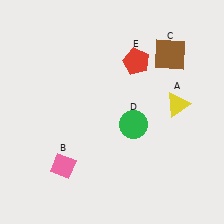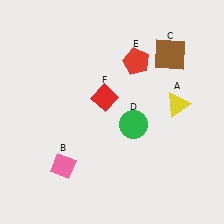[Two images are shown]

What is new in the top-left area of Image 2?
A red diamond (F) was added in the top-left area of Image 2.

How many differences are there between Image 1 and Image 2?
There is 1 difference between the two images.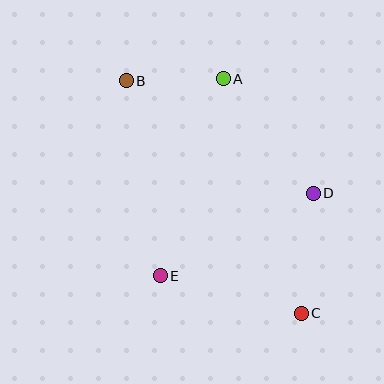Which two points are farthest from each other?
Points B and C are farthest from each other.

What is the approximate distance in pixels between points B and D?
The distance between B and D is approximately 218 pixels.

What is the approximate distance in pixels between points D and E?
The distance between D and E is approximately 174 pixels.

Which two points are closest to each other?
Points A and B are closest to each other.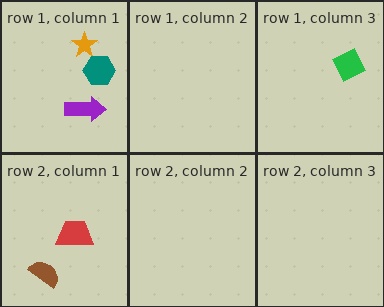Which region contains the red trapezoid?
The row 2, column 1 region.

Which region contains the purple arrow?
The row 1, column 1 region.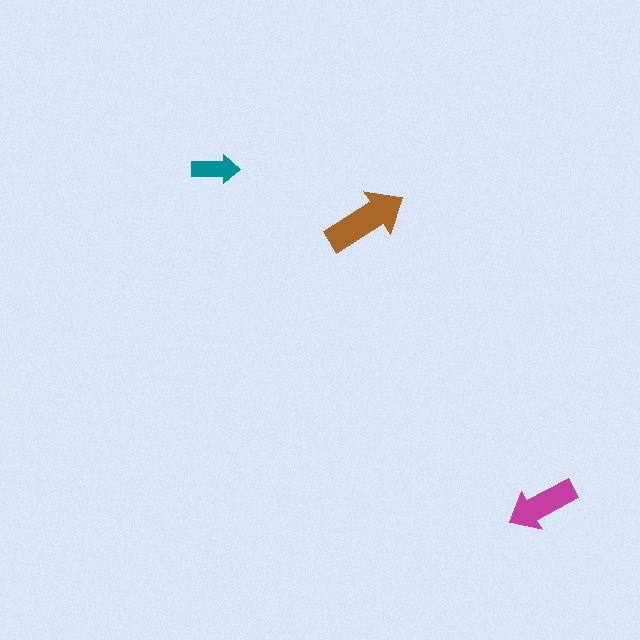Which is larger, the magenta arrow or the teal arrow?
The magenta one.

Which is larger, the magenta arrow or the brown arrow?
The brown one.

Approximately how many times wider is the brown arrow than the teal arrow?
About 2 times wider.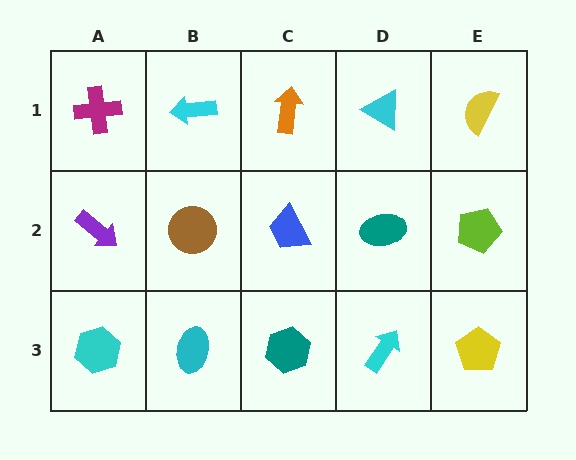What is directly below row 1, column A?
A purple arrow.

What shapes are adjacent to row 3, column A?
A purple arrow (row 2, column A), a cyan ellipse (row 3, column B).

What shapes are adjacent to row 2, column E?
A yellow semicircle (row 1, column E), a yellow pentagon (row 3, column E), a teal ellipse (row 2, column D).